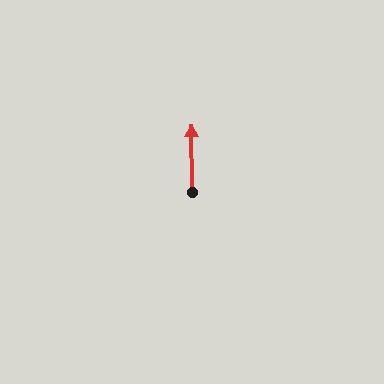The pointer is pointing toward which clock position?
Roughly 12 o'clock.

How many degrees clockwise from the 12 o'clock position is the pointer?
Approximately 359 degrees.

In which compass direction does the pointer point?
North.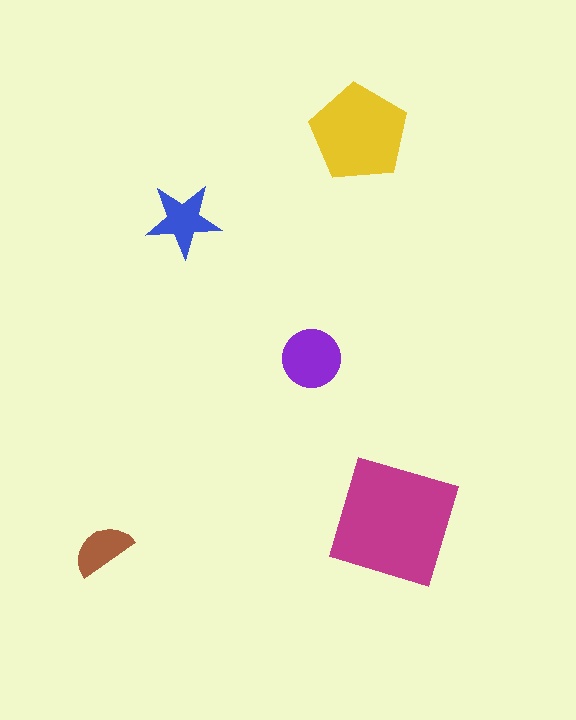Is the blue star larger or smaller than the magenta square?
Smaller.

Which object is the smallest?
The brown semicircle.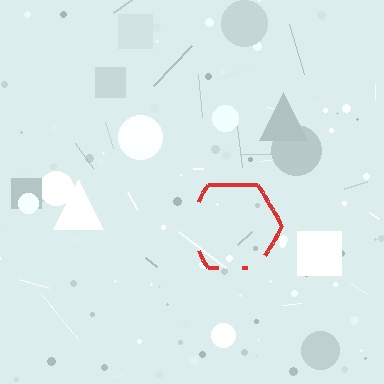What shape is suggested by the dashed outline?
The dashed outline suggests a hexagon.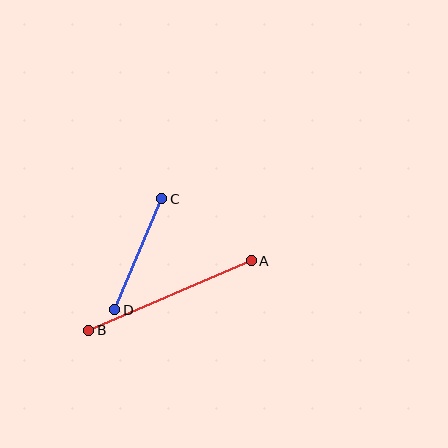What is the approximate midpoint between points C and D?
The midpoint is at approximately (138, 254) pixels.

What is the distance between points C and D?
The distance is approximately 121 pixels.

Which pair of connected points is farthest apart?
Points A and B are farthest apart.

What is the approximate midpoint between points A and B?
The midpoint is at approximately (170, 296) pixels.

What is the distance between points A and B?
The distance is approximately 177 pixels.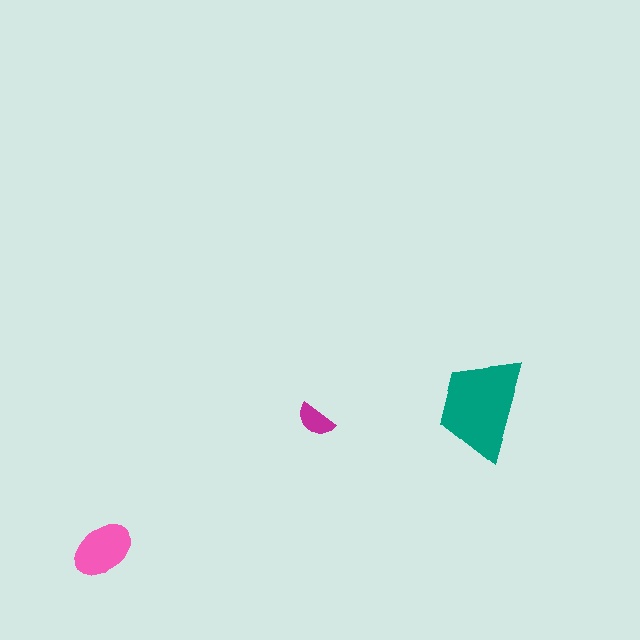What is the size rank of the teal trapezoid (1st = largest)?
1st.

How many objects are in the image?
There are 3 objects in the image.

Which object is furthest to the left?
The pink ellipse is leftmost.